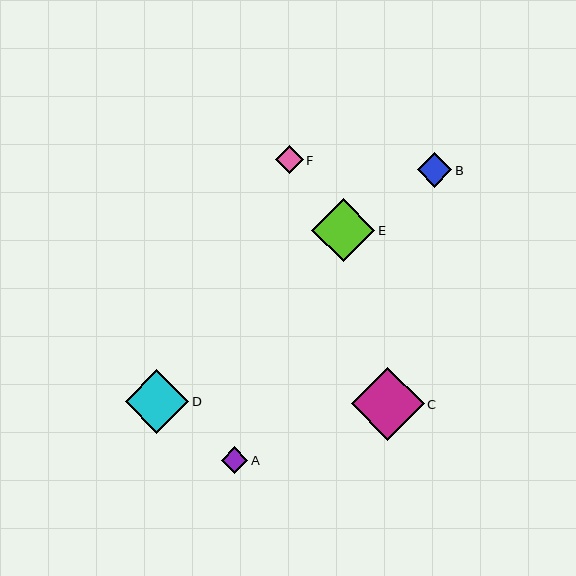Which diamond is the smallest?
Diamond A is the smallest with a size of approximately 27 pixels.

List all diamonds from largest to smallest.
From largest to smallest: C, D, E, B, F, A.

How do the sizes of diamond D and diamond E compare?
Diamond D and diamond E are approximately the same size.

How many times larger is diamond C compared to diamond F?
Diamond C is approximately 2.6 times the size of diamond F.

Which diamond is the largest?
Diamond C is the largest with a size of approximately 73 pixels.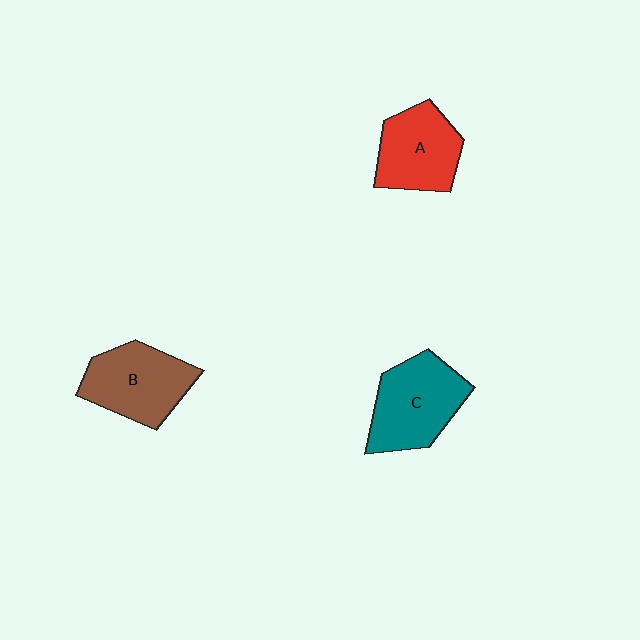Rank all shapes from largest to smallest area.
From largest to smallest: C (teal), B (brown), A (red).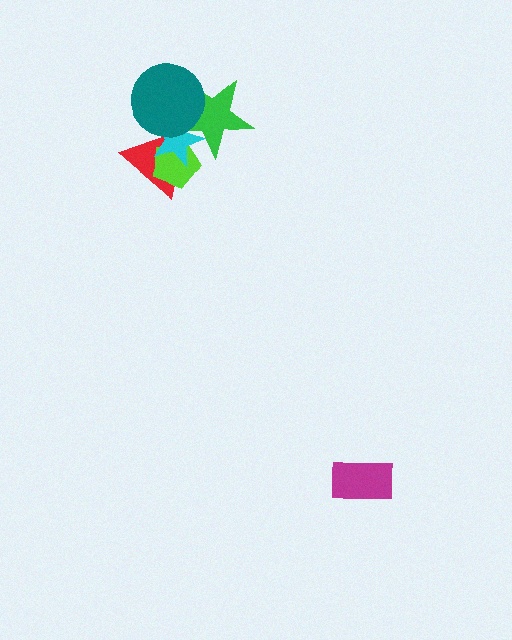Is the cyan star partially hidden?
Yes, it is partially covered by another shape.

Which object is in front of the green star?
The teal circle is in front of the green star.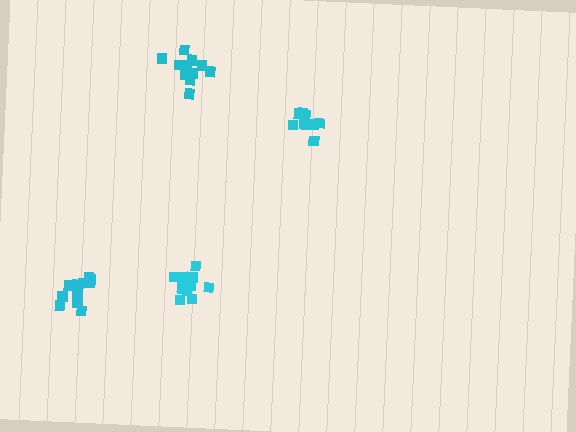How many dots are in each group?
Group 1: 11 dots, Group 2: 13 dots, Group 3: 13 dots, Group 4: 8 dots (45 total).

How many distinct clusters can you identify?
There are 4 distinct clusters.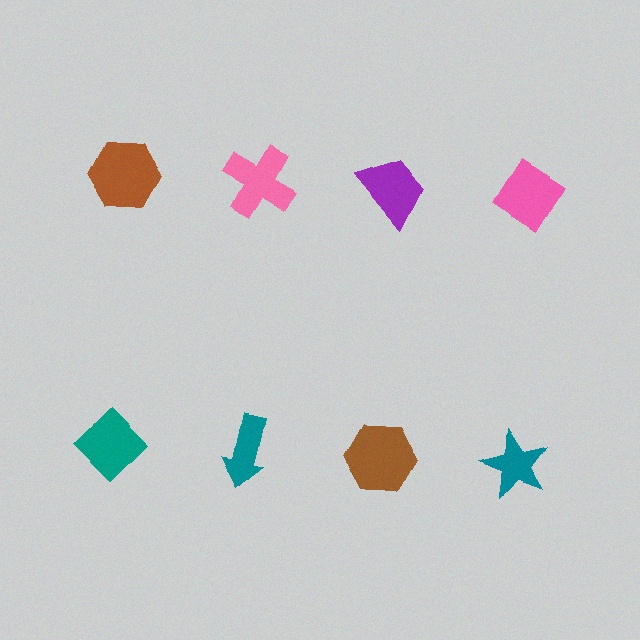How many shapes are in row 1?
4 shapes.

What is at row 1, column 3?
A purple trapezoid.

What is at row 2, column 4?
A teal star.